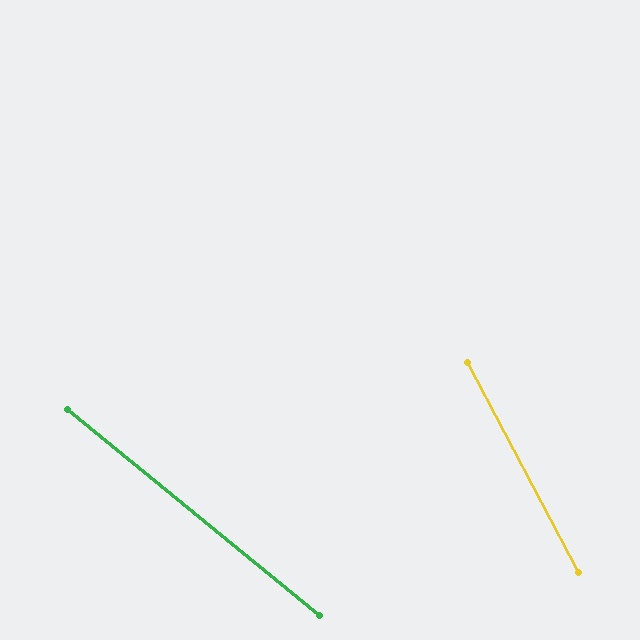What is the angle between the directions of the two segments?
Approximately 23 degrees.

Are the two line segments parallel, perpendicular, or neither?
Neither parallel nor perpendicular — they differ by about 23°.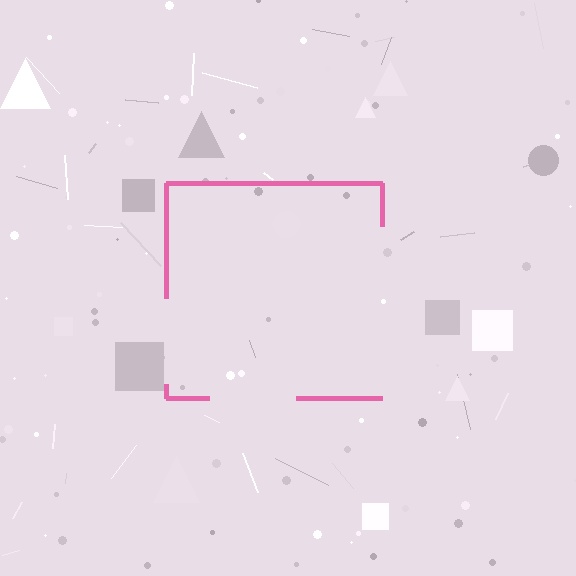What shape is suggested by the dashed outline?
The dashed outline suggests a square.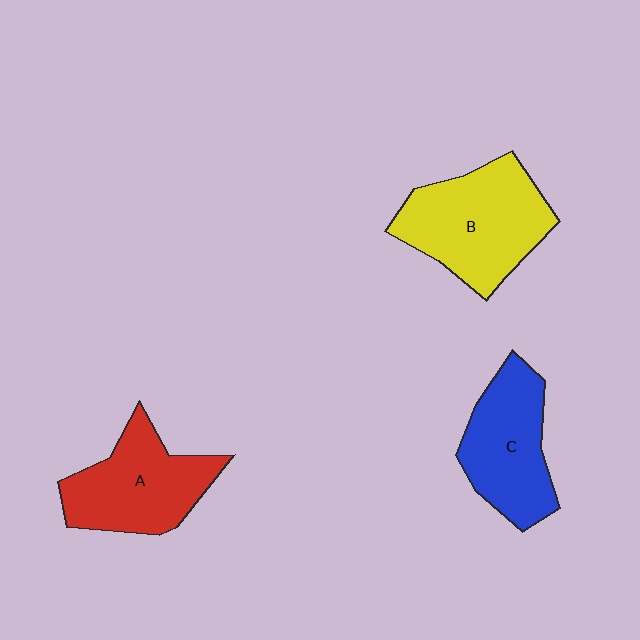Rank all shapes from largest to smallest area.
From largest to smallest: B (yellow), A (red), C (blue).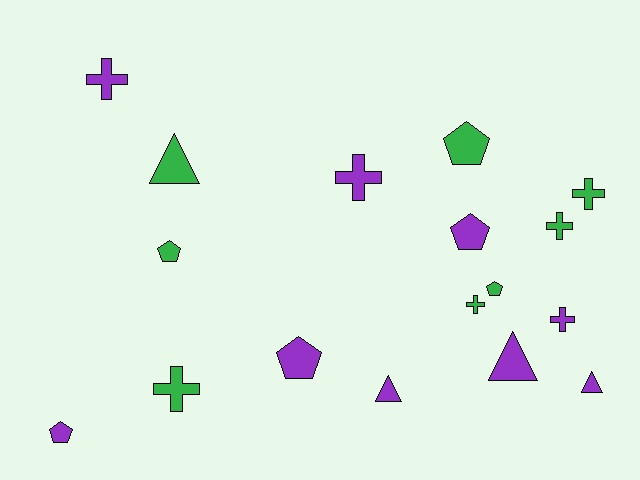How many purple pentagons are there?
There are 3 purple pentagons.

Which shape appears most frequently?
Cross, with 7 objects.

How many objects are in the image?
There are 17 objects.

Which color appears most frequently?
Purple, with 9 objects.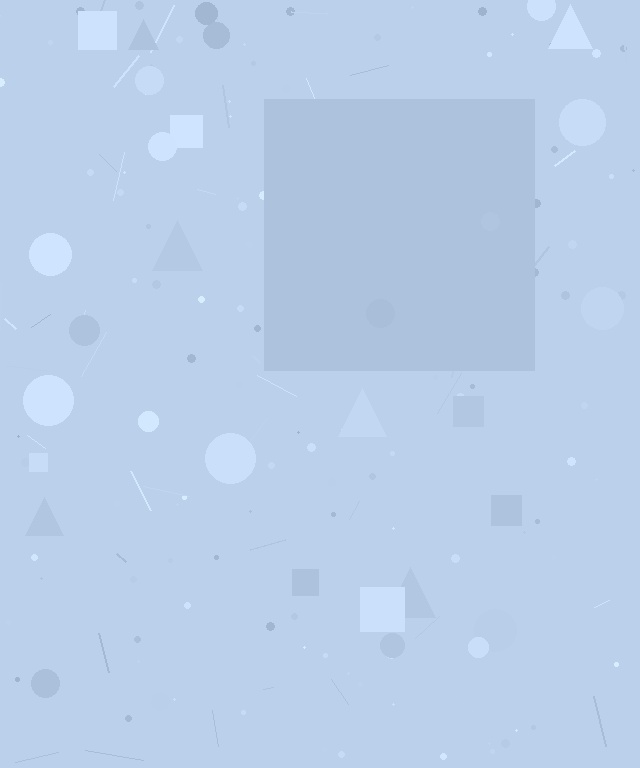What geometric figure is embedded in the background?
A square is embedded in the background.